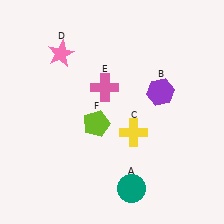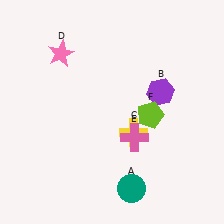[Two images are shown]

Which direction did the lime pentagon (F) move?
The lime pentagon (F) moved right.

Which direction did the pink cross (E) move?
The pink cross (E) moved down.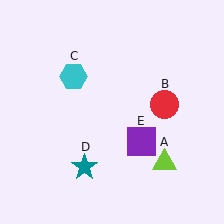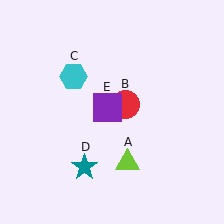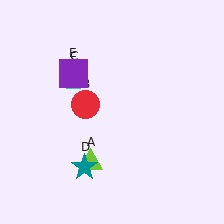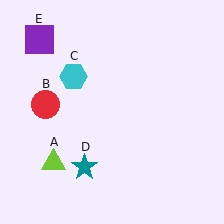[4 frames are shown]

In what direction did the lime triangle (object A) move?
The lime triangle (object A) moved left.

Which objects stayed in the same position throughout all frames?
Cyan hexagon (object C) and teal star (object D) remained stationary.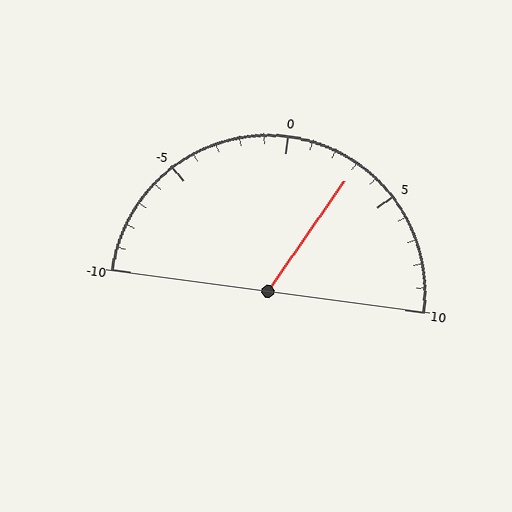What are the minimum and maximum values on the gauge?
The gauge ranges from -10 to 10.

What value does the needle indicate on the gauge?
The needle indicates approximately 3.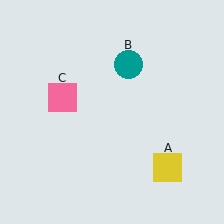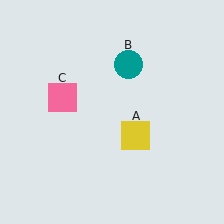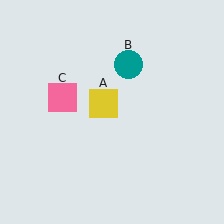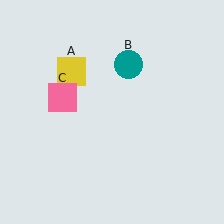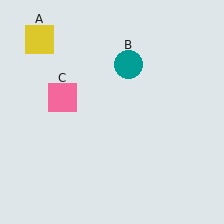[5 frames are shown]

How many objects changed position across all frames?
1 object changed position: yellow square (object A).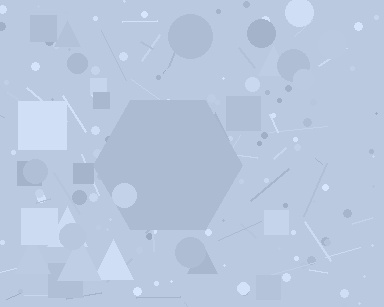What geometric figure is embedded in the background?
A hexagon is embedded in the background.